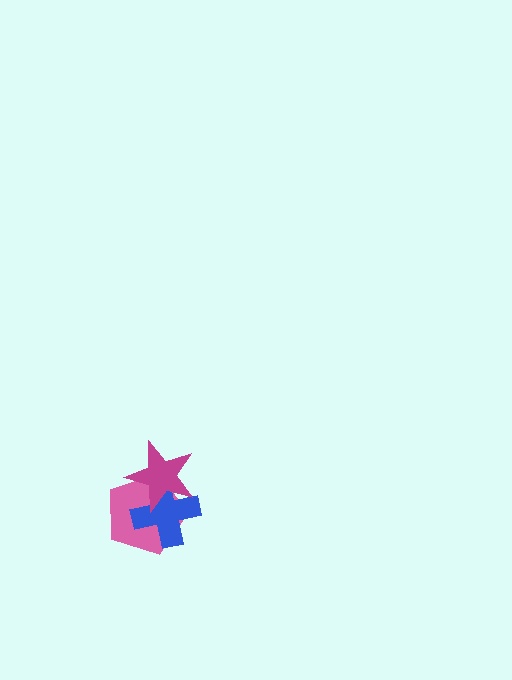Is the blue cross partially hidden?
Yes, it is partially covered by another shape.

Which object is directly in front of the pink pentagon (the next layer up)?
The blue cross is directly in front of the pink pentagon.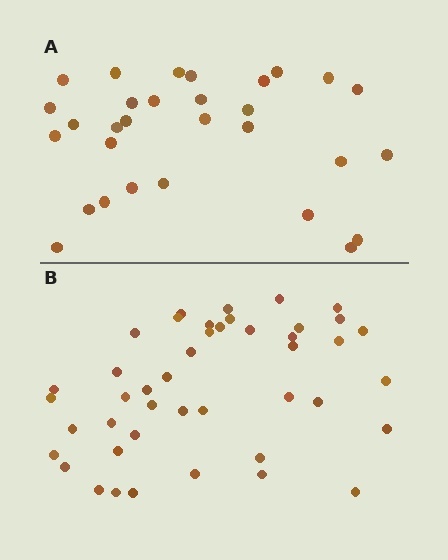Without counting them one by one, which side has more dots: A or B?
Region B (the bottom region) has more dots.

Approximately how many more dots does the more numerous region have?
Region B has approximately 15 more dots than region A.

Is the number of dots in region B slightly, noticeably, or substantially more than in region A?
Region B has substantially more. The ratio is roughly 1.5 to 1.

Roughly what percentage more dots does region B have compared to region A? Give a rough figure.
About 45% more.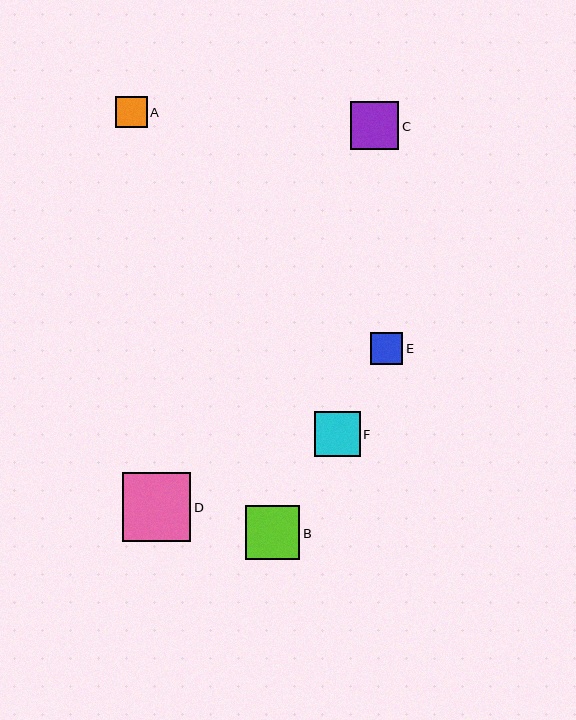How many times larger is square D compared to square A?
Square D is approximately 2.2 times the size of square A.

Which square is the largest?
Square D is the largest with a size of approximately 69 pixels.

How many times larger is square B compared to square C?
Square B is approximately 1.1 times the size of square C.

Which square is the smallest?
Square A is the smallest with a size of approximately 32 pixels.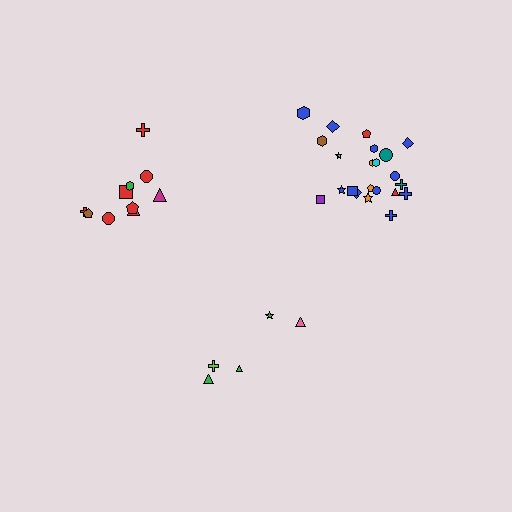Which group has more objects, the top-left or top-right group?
The top-right group.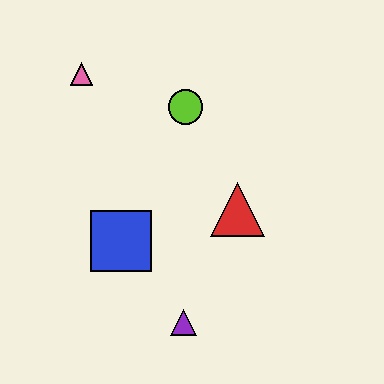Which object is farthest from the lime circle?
The purple triangle is farthest from the lime circle.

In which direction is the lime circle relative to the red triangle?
The lime circle is above the red triangle.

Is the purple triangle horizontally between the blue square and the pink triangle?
No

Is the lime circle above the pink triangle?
No